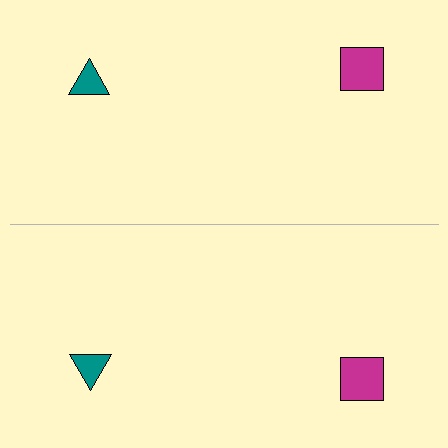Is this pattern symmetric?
Yes, this pattern has bilateral (reflection) symmetry.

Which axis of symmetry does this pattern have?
The pattern has a horizontal axis of symmetry running through the center of the image.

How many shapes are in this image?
There are 4 shapes in this image.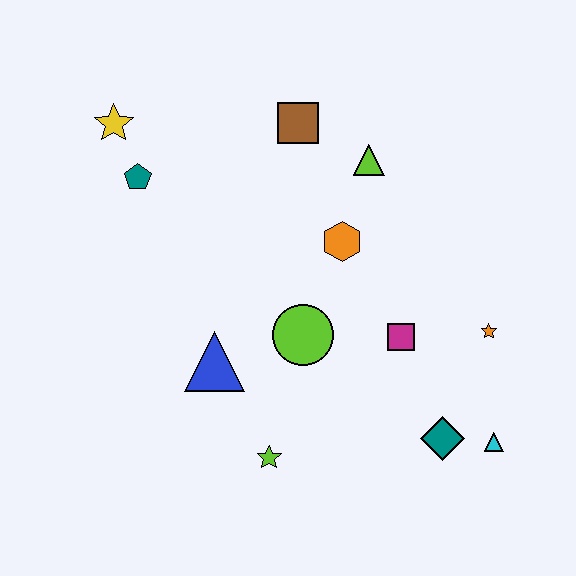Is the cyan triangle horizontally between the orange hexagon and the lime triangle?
No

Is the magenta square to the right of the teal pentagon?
Yes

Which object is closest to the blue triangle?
The lime circle is closest to the blue triangle.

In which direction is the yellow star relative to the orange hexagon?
The yellow star is to the left of the orange hexagon.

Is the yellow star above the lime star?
Yes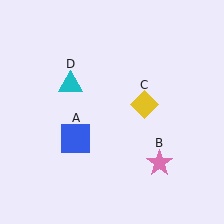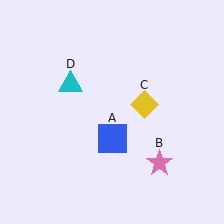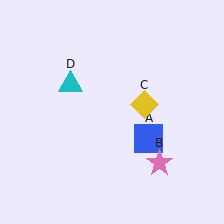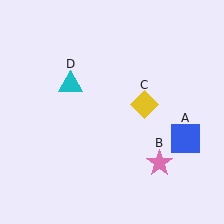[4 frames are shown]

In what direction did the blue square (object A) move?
The blue square (object A) moved right.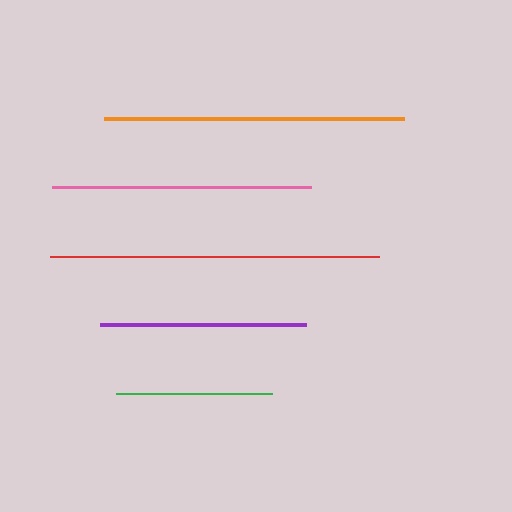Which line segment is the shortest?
The green line is the shortest at approximately 155 pixels.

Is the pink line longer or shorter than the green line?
The pink line is longer than the green line.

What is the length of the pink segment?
The pink segment is approximately 259 pixels long.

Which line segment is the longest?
The red line is the longest at approximately 329 pixels.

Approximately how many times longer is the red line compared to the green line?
The red line is approximately 2.1 times the length of the green line.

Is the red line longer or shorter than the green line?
The red line is longer than the green line.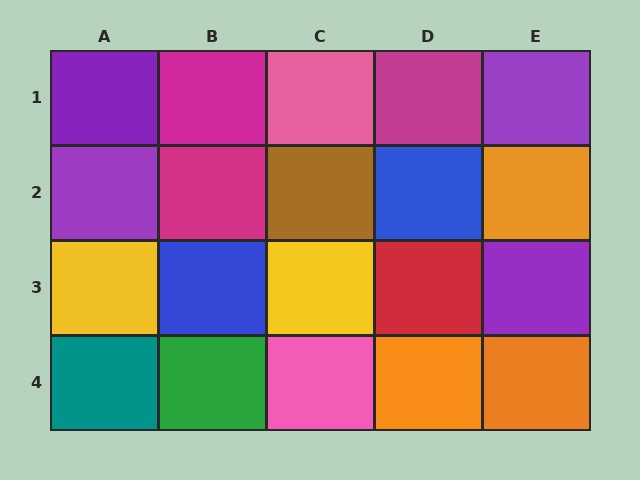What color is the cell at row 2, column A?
Purple.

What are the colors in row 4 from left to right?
Teal, green, pink, orange, orange.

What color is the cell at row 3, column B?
Blue.